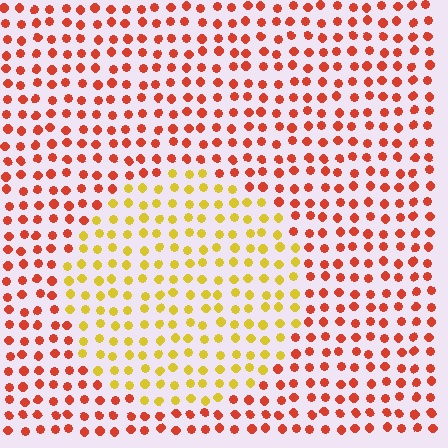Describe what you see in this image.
The image is filled with small red elements in a uniform arrangement. A circle-shaped region is visible where the elements are tinted to a slightly different hue, forming a subtle color boundary.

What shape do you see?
I see a circle.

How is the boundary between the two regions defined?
The boundary is defined purely by a slight shift in hue (about 48 degrees). Spacing, size, and orientation are identical on both sides.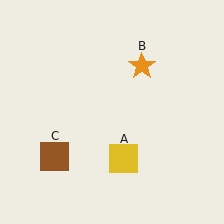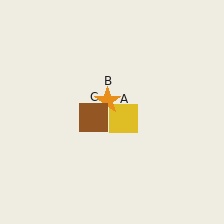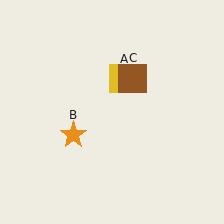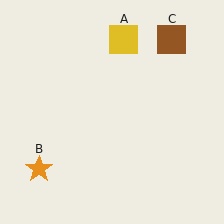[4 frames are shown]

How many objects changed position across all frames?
3 objects changed position: yellow square (object A), orange star (object B), brown square (object C).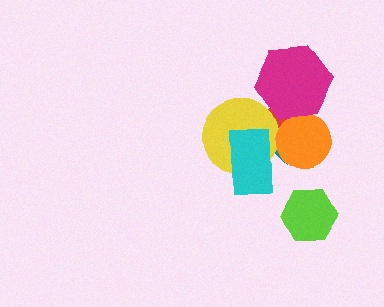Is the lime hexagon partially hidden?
No, no other shape covers it.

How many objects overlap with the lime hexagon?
0 objects overlap with the lime hexagon.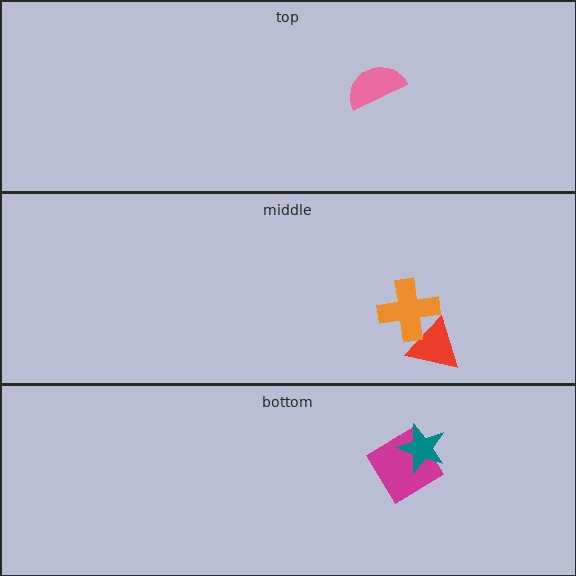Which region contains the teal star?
The bottom region.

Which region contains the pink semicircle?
The top region.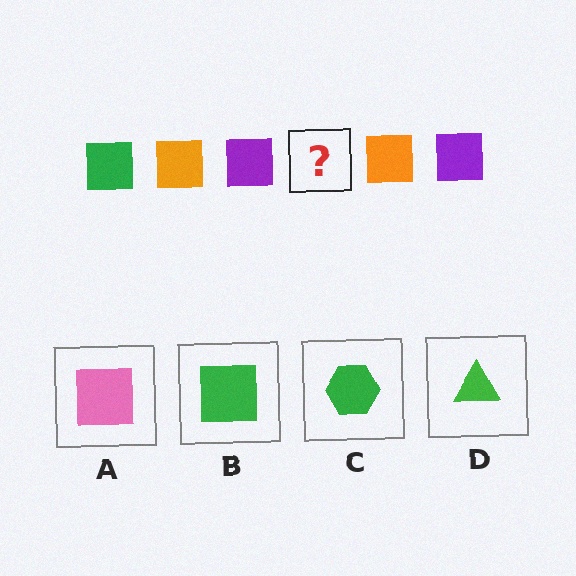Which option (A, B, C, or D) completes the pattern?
B.